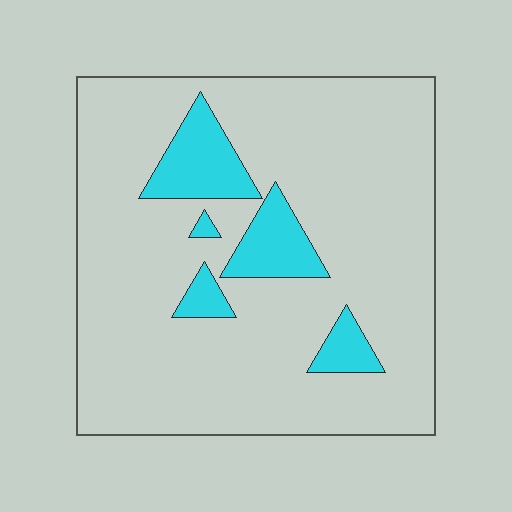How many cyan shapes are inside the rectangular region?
5.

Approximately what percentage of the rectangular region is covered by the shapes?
Approximately 15%.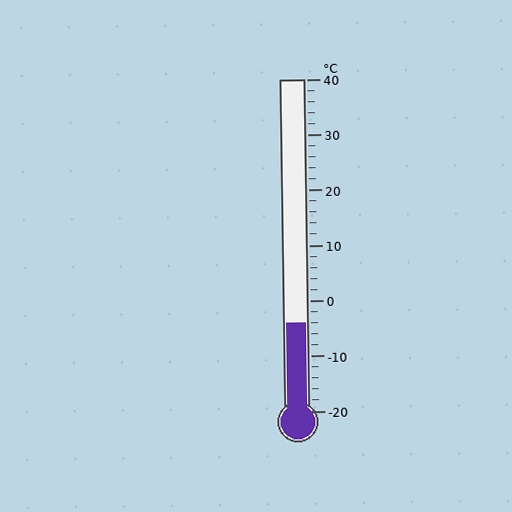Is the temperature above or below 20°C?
The temperature is below 20°C.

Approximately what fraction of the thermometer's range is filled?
The thermometer is filled to approximately 25% of its range.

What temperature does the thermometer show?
The thermometer shows approximately -4°C.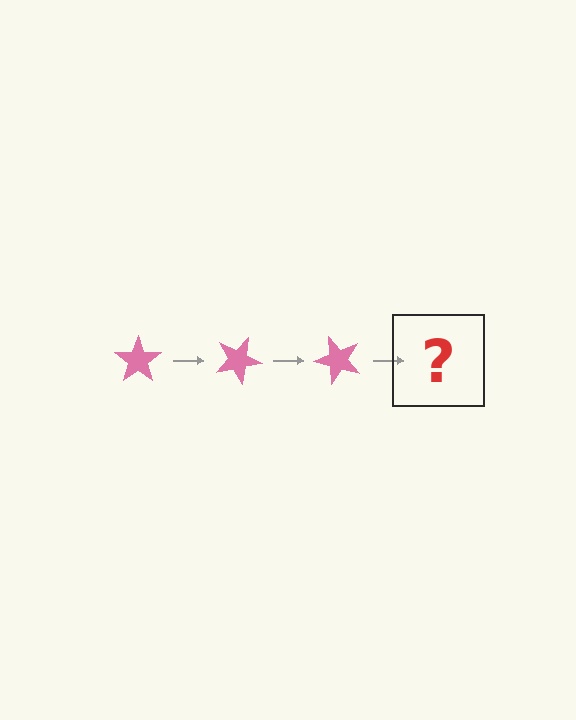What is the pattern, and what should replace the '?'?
The pattern is that the star rotates 25 degrees each step. The '?' should be a pink star rotated 75 degrees.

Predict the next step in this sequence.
The next step is a pink star rotated 75 degrees.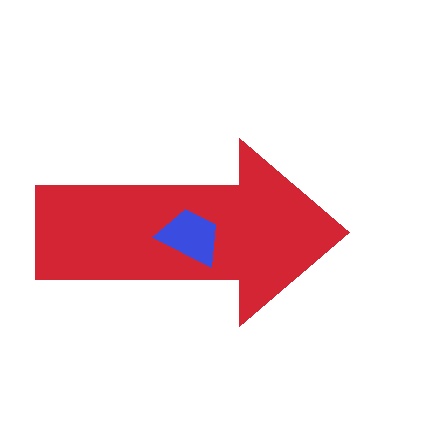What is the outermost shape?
The red arrow.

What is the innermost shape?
The blue trapezoid.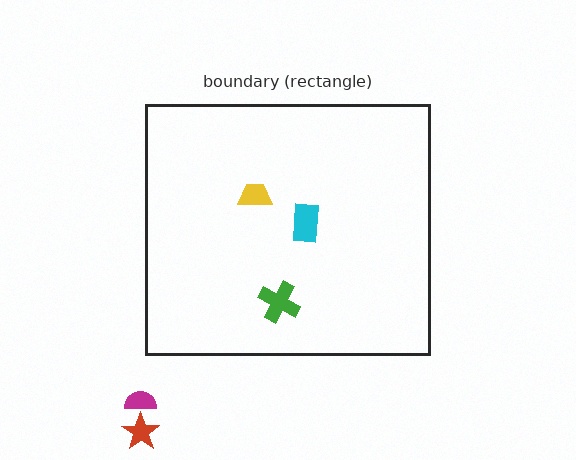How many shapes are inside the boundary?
3 inside, 2 outside.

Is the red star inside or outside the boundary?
Outside.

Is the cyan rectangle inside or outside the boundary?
Inside.